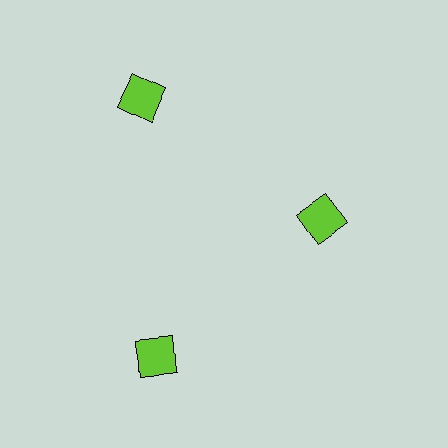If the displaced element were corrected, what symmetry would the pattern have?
It would have 3-fold rotational symmetry — the pattern would map onto itself every 120 degrees.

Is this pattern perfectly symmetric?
No. The 3 lime squares are arranged in a ring, but one element near the 3 o'clock position is pulled inward toward the center, breaking the 3-fold rotational symmetry.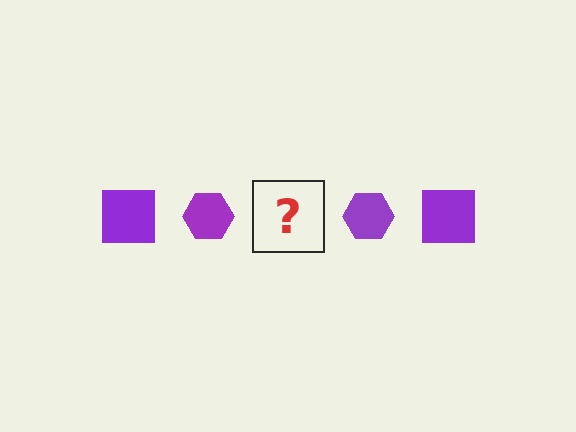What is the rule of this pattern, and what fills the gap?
The rule is that the pattern cycles through square, hexagon shapes in purple. The gap should be filled with a purple square.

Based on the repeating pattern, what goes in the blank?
The blank should be a purple square.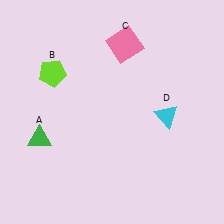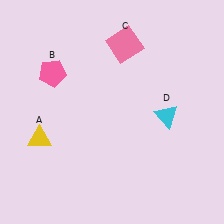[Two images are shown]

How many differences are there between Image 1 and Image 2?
There are 2 differences between the two images.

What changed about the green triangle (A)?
In Image 1, A is green. In Image 2, it changed to yellow.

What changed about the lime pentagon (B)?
In Image 1, B is lime. In Image 2, it changed to pink.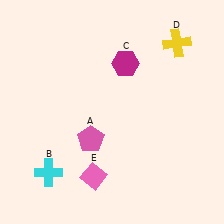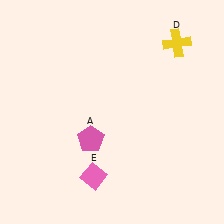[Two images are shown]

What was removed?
The cyan cross (B), the magenta hexagon (C) were removed in Image 2.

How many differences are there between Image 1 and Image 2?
There are 2 differences between the two images.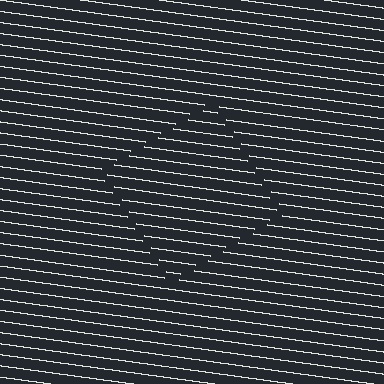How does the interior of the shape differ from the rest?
The interior of the shape contains the same grating, shifted by half a period — the contour is defined by the phase discontinuity where line-ends from the inner and outer gratings abut.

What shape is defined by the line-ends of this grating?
An illusory square. The interior of the shape contains the same grating, shifted by half a period — the contour is defined by the phase discontinuity where line-ends from the inner and outer gratings abut.